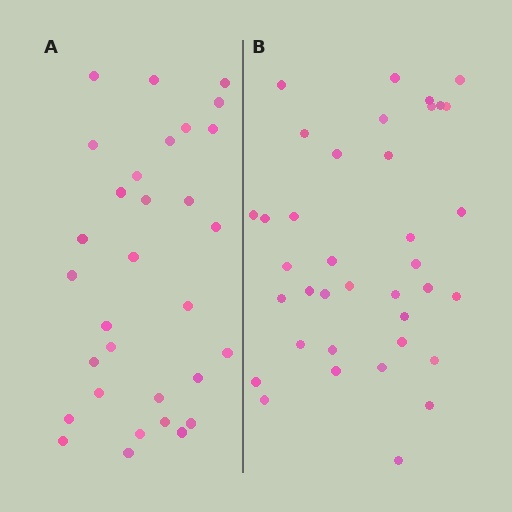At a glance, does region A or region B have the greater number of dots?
Region B (the right region) has more dots.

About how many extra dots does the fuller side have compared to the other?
Region B has about 6 more dots than region A.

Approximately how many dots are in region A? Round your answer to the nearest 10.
About 30 dots. (The exact count is 31, which rounds to 30.)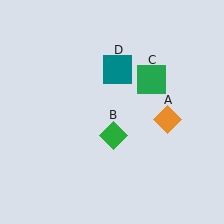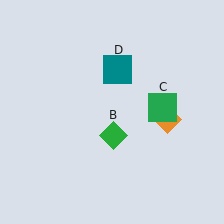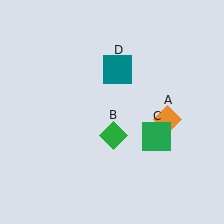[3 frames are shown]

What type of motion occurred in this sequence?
The green square (object C) rotated clockwise around the center of the scene.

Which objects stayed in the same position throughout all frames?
Orange diamond (object A) and green diamond (object B) and teal square (object D) remained stationary.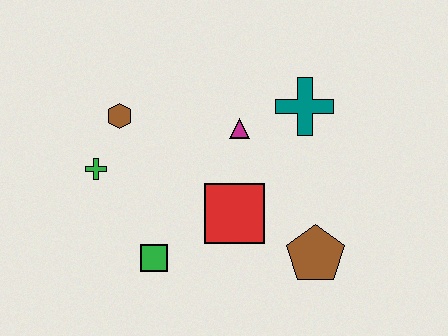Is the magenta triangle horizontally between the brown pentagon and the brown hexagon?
Yes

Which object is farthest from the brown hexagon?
The brown pentagon is farthest from the brown hexagon.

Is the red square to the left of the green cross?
No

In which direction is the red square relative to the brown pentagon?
The red square is to the left of the brown pentagon.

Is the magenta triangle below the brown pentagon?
No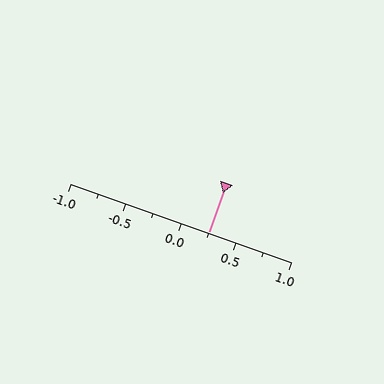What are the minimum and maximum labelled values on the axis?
The axis runs from -1.0 to 1.0.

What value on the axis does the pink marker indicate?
The marker indicates approximately 0.25.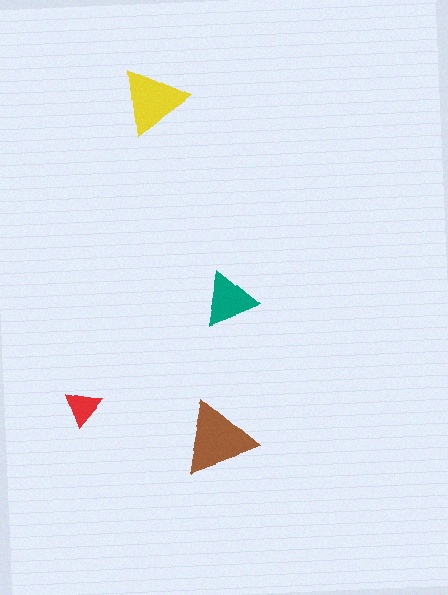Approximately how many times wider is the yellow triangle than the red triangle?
About 2 times wider.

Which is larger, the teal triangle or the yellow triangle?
The yellow one.